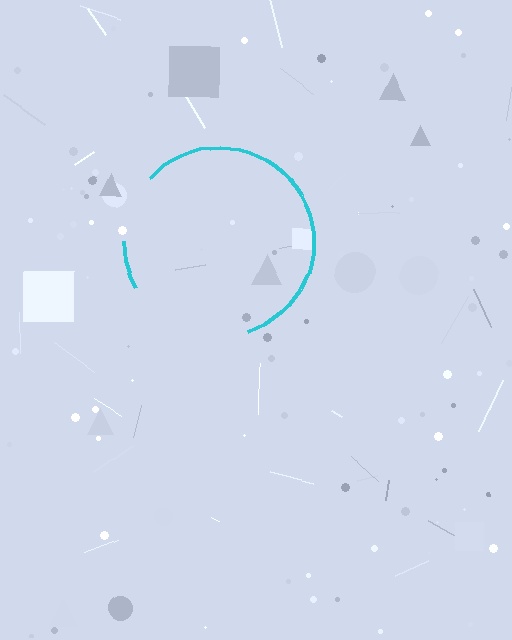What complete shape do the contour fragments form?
The contour fragments form a circle.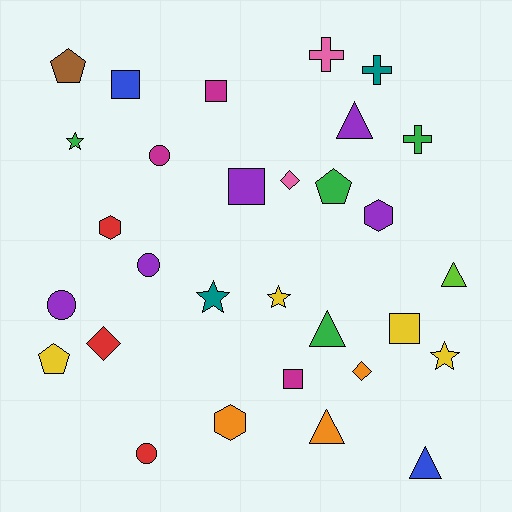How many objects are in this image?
There are 30 objects.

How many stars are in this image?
There are 4 stars.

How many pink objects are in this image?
There are 2 pink objects.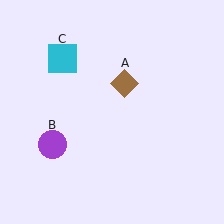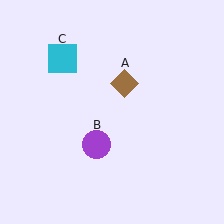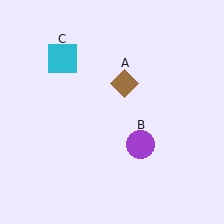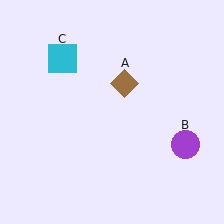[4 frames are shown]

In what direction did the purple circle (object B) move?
The purple circle (object B) moved right.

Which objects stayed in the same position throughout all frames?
Brown diamond (object A) and cyan square (object C) remained stationary.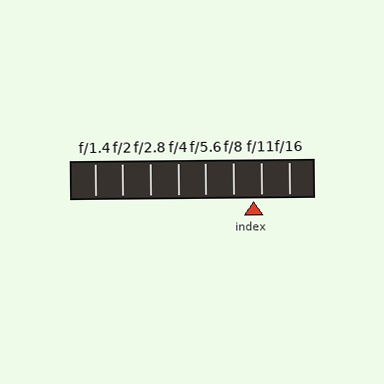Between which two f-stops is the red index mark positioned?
The index mark is between f/8 and f/11.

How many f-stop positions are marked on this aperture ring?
There are 8 f-stop positions marked.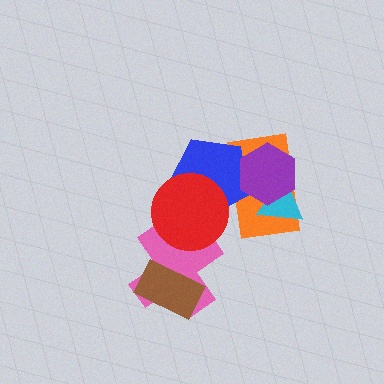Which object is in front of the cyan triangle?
The purple hexagon is in front of the cyan triangle.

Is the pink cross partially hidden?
Yes, it is partially covered by another shape.